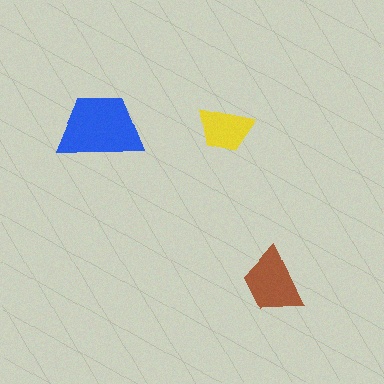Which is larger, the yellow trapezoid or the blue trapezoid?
The blue one.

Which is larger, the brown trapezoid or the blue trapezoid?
The blue one.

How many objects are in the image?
There are 3 objects in the image.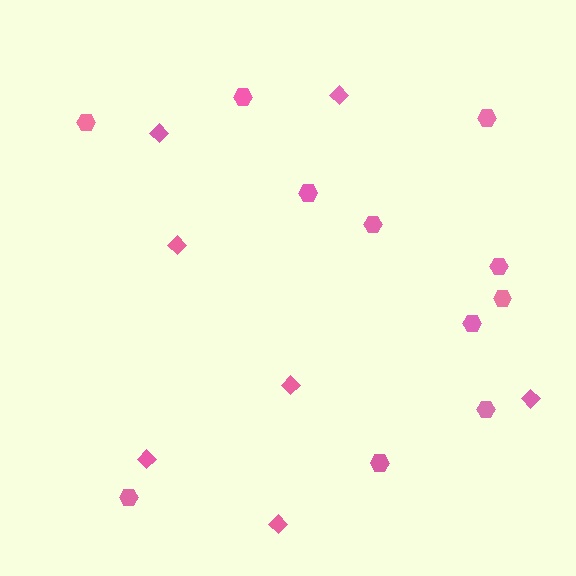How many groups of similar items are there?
There are 2 groups: one group of hexagons (11) and one group of diamonds (7).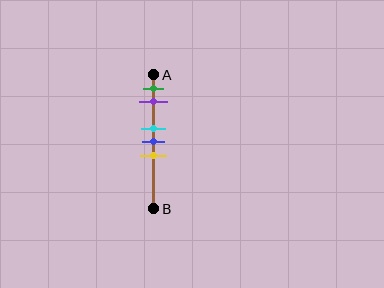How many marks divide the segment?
There are 5 marks dividing the segment.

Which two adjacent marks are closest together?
The cyan and blue marks are the closest adjacent pair.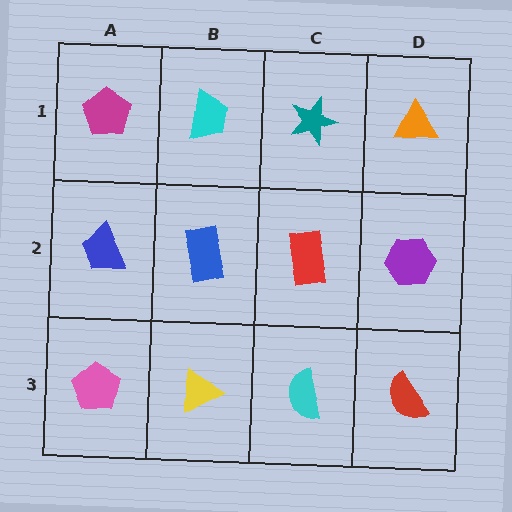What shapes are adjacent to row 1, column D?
A purple hexagon (row 2, column D), a teal star (row 1, column C).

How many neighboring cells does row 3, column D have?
2.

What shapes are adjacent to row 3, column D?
A purple hexagon (row 2, column D), a cyan semicircle (row 3, column C).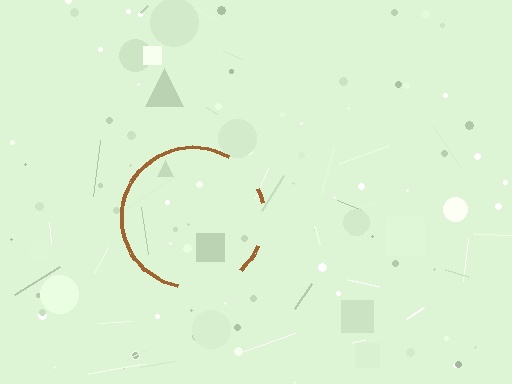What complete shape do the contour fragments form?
The contour fragments form a circle.